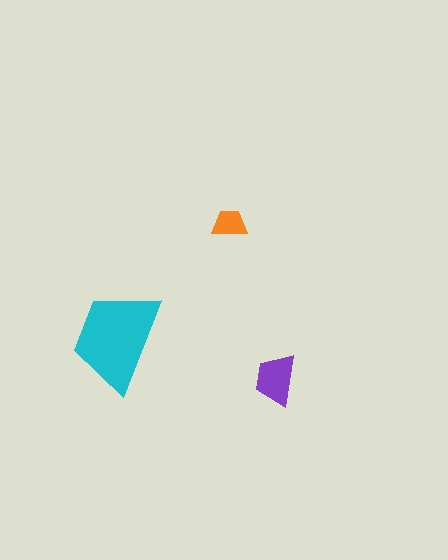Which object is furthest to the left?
The cyan trapezoid is leftmost.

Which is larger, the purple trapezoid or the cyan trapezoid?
The cyan one.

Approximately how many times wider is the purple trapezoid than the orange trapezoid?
About 1.5 times wider.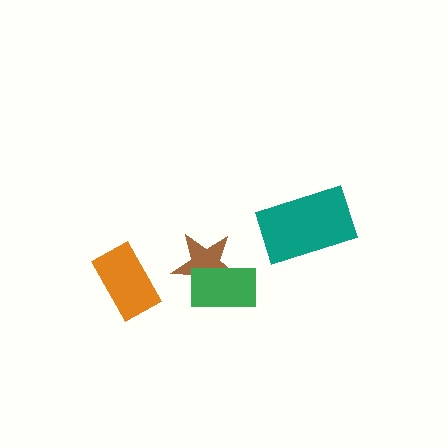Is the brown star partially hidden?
Yes, it is partially covered by another shape.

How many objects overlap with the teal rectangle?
0 objects overlap with the teal rectangle.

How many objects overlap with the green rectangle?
1 object overlaps with the green rectangle.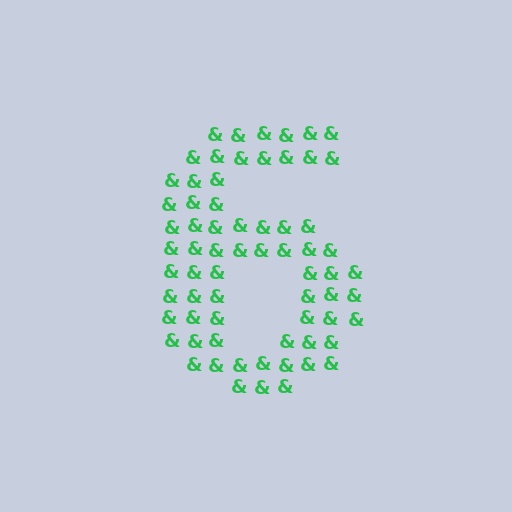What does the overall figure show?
The overall figure shows the digit 6.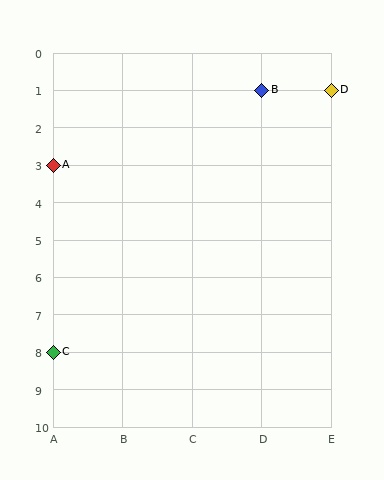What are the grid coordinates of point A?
Point A is at grid coordinates (A, 3).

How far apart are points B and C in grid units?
Points B and C are 3 columns and 7 rows apart (about 7.6 grid units diagonally).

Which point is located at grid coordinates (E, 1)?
Point D is at (E, 1).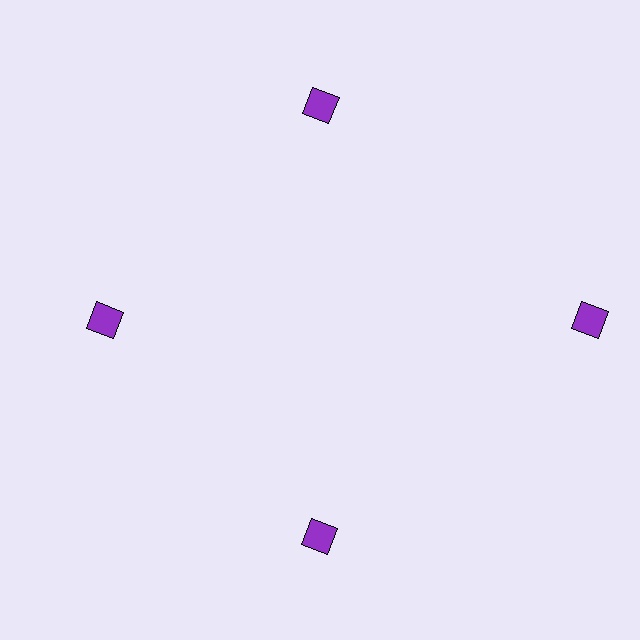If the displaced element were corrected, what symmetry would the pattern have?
It would have 4-fold rotational symmetry — the pattern would map onto itself every 90 degrees.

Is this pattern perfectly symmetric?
No. The 4 purple diamonds are arranged in a ring, but one element near the 3 o'clock position is pushed outward from the center, breaking the 4-fold rotational symmetry.